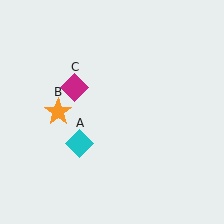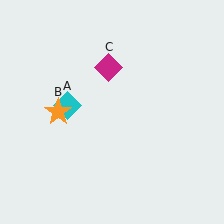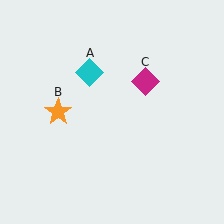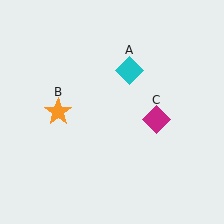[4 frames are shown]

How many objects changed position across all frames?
2 objects changed position: cyan diamond (object A), magenta diamond (object C).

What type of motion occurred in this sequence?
The cyan diamond (object A), magenta diamond (object C) rotated clockwise around the center of the scene.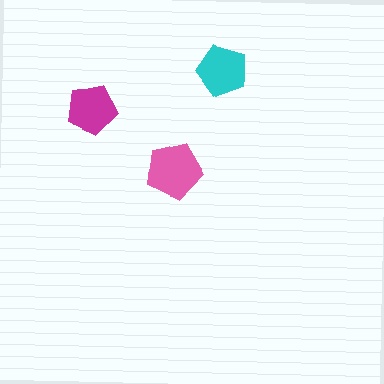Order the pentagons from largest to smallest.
the pink one, the cyan one, the magenta one.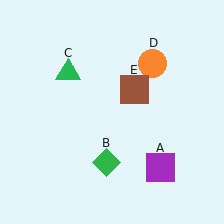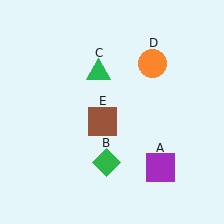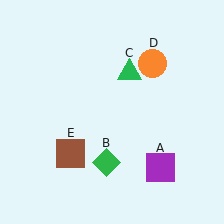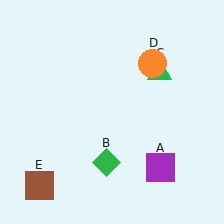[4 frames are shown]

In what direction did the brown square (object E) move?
The brown square (object E) moved down and to the left.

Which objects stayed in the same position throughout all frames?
Purple square (object A) and green diamond (object B) and orange circle (object D) remained stationary.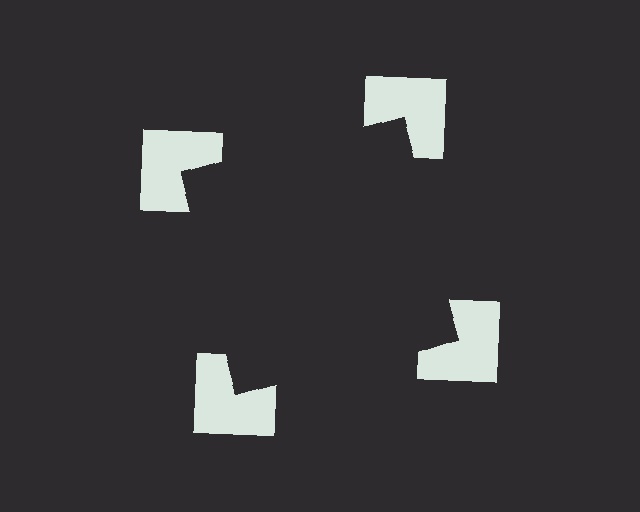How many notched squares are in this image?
There are 4 — one at each vertex of the illusory square.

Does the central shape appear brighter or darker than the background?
It typically appears slightly darker than the background, even though no actual brightness change is drawn.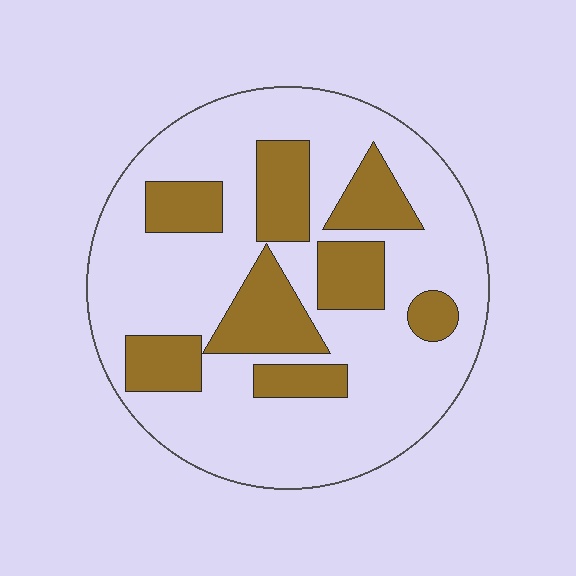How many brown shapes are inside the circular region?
8.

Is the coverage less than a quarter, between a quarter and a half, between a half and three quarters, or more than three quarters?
Between a quarter and a half.